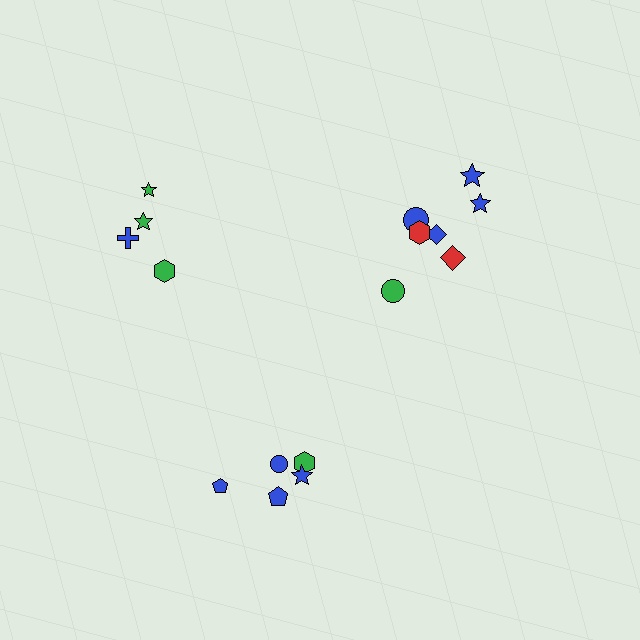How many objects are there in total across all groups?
There are 17 objects.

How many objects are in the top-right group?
There are 7 objects.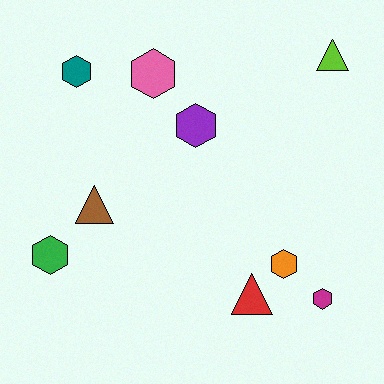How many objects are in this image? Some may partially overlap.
There are 9 objects.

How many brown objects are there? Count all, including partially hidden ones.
There is 1 brown object.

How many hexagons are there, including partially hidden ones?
There are 6 hexagons.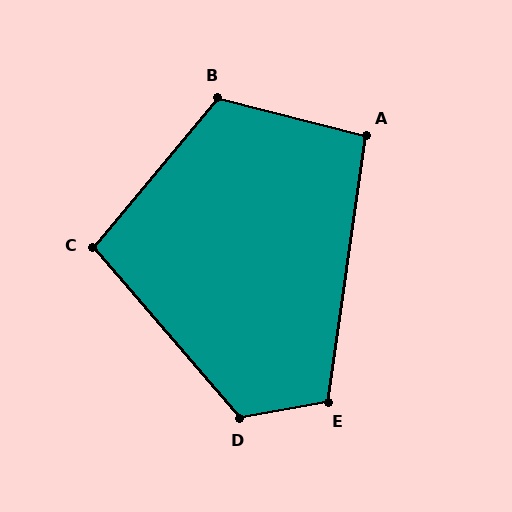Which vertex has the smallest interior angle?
A, at approximately 96 degrees.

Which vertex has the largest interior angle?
D, at approximately 120 degrees.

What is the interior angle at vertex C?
Approximately 100 degrees (obtuse).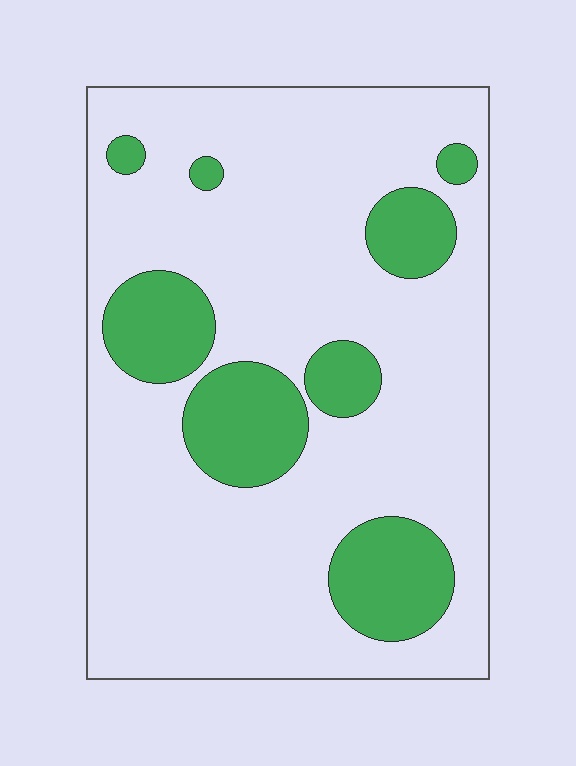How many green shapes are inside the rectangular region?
8.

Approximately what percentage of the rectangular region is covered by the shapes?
Approximately 20%.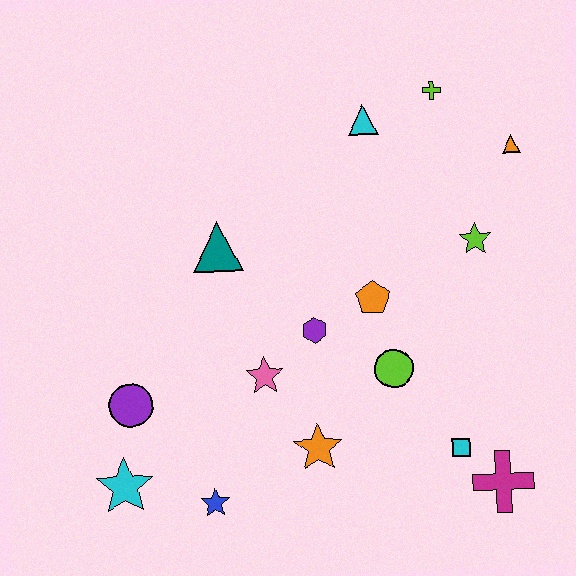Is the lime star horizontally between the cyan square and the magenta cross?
Yes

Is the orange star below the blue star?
No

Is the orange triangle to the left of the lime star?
No